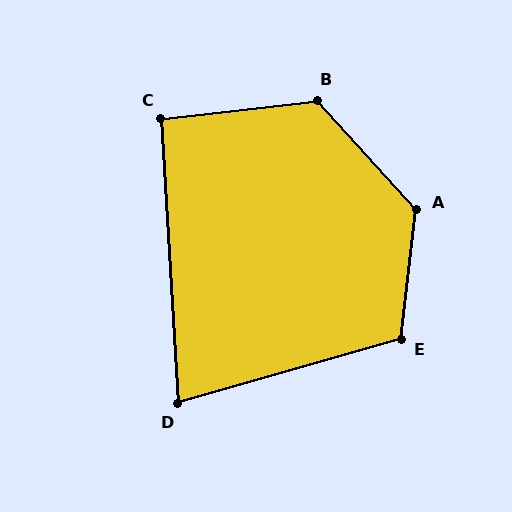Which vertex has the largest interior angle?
A, at approximately 131 degrees.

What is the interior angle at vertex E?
Approximately 113 degrees (obtuse).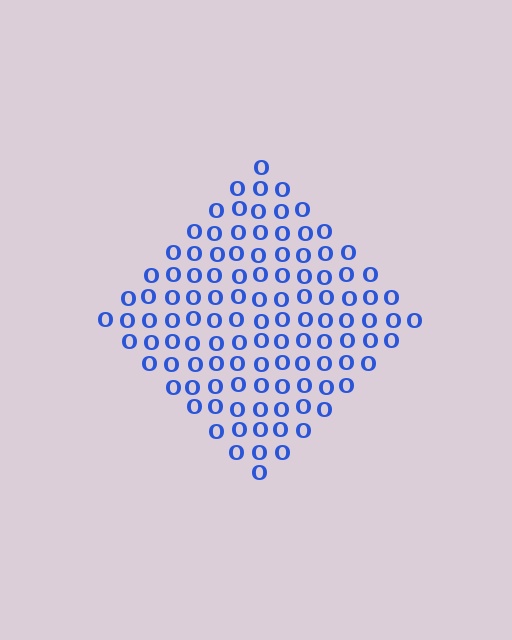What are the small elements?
The small elements are letter O's.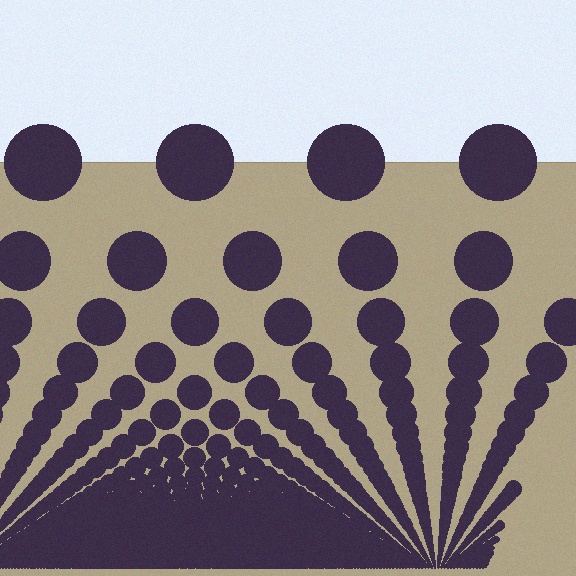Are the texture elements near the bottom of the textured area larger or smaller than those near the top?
Smaller. The gradient is inverted — elements near the bottom are smaller and denser.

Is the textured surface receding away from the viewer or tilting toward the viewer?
The surface appears to tilt toward the viewer. Texture elements get larger and sparser toward the top.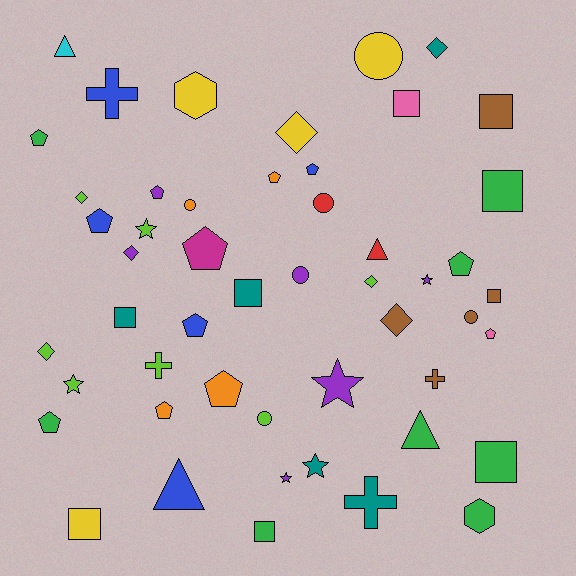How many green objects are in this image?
There are 8 green objects.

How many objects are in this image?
There are 50 objects.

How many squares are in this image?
There are 9 squares.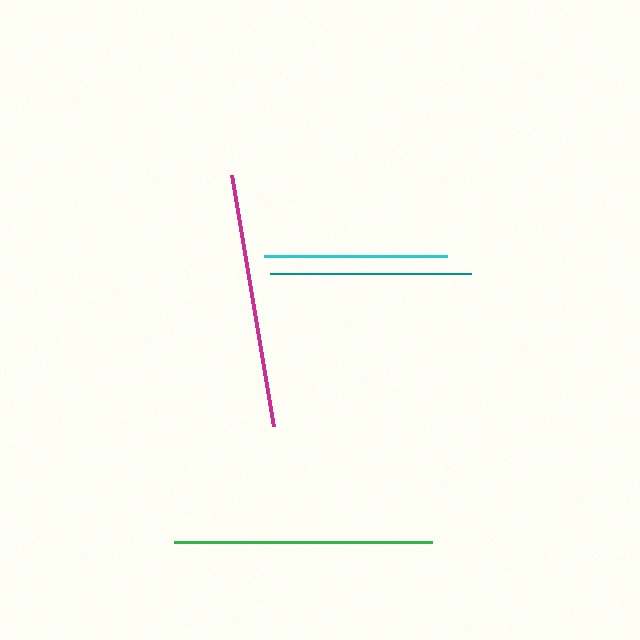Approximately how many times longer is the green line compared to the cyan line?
The green line is approximately 1.4 times the length of the cyan line.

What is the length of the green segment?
The green segment is approximately 259 pixels long.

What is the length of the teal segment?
The teal segment is approximately 200 pixels long.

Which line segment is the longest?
The green line is the longest at approximately 259 pixels.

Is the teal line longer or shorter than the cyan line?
The teal line is longer than the cyan line.